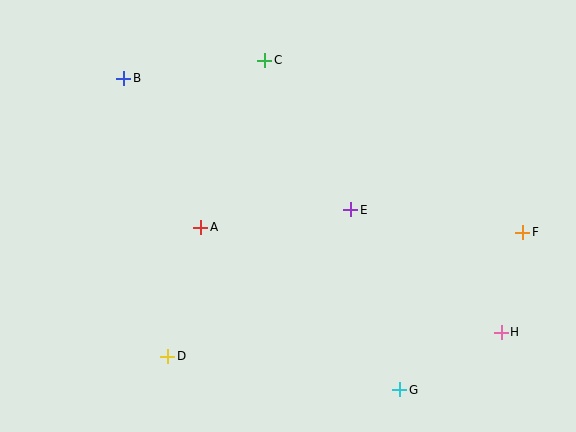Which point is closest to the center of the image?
Point E at (351, 210) is closest to the center.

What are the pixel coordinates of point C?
Point C is at (265, 60).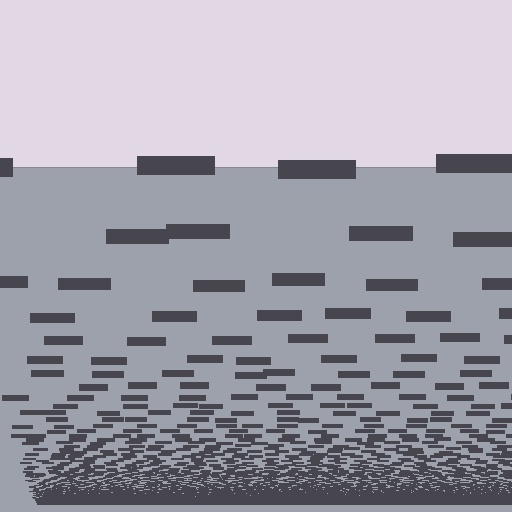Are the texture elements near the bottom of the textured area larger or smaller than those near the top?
Smaller. The gradient is inverted — elements near the bottom are smaller and denser.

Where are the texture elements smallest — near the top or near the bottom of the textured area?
Near the bottom.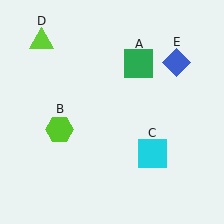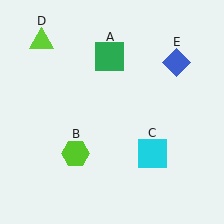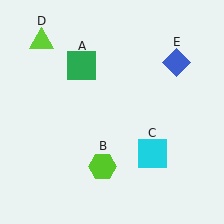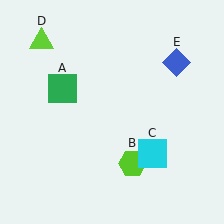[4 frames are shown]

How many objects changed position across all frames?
2 objects changed position: green square (object A), lime hexagon (object B).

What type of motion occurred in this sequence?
The green square (object A), lime hexagon (object B) rotated counterclockwise around the center of the scene.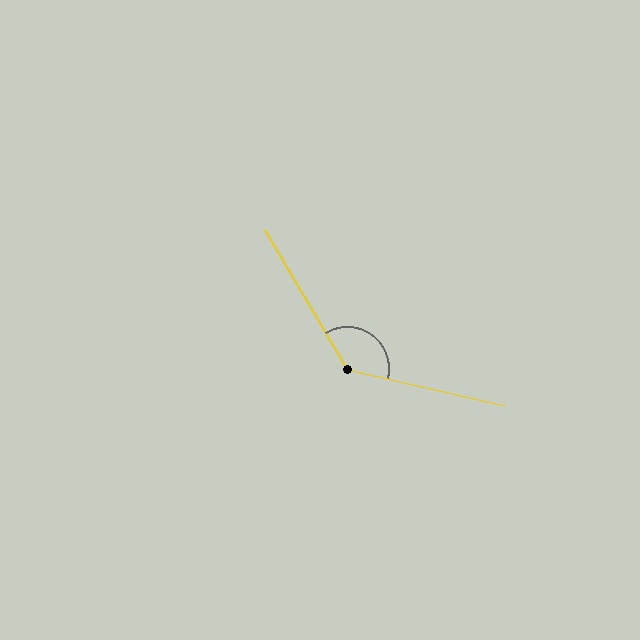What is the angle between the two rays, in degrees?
Approximately 134 degrees.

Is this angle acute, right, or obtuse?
It is obtuse.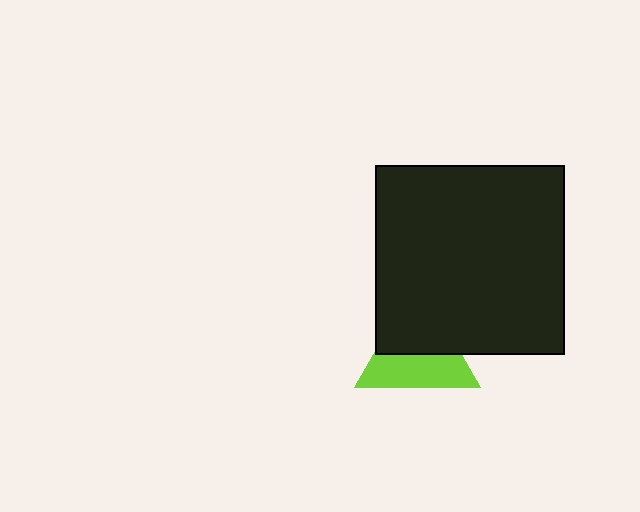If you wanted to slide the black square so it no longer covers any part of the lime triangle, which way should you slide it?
Slide it up — that is the most direct way to separate the two shapes.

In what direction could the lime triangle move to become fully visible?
The lime triangle could move down. That would shift it out from behind the black square entirely.